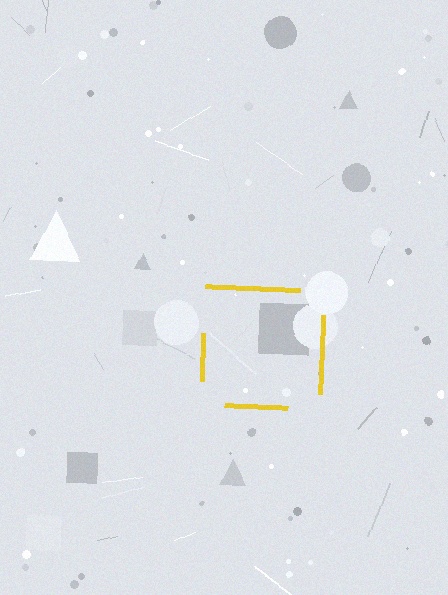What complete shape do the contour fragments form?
The contour fragments form a square.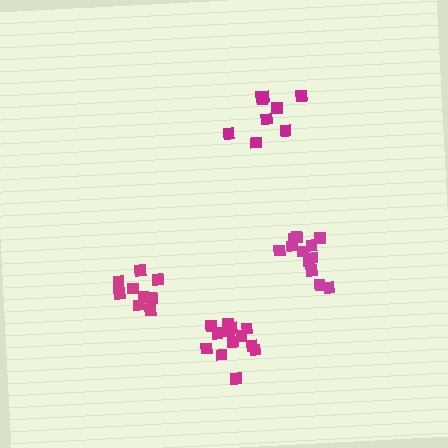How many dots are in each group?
Group 1: 9 dots, Group 2: 12 dots, Group 3: 13 dots, Group 4: 9 dots (43 total).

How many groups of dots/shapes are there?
There are 4 groups.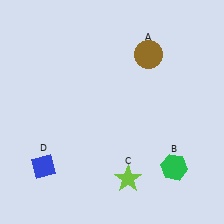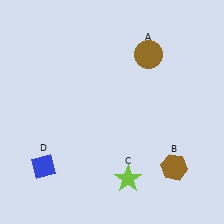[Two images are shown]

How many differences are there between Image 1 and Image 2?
There is 1 difference between the two images.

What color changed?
The hexagon (B) changed from green in Image 1 to brown in Image 2.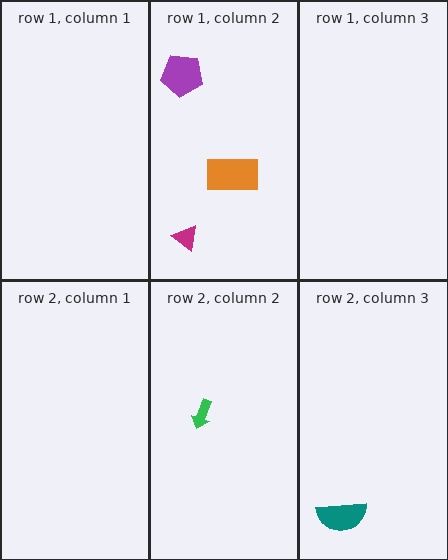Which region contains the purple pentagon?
The row 1, column 2 region.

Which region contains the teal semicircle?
The row 2, column 3 region.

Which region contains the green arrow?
The row 2, column 2 region.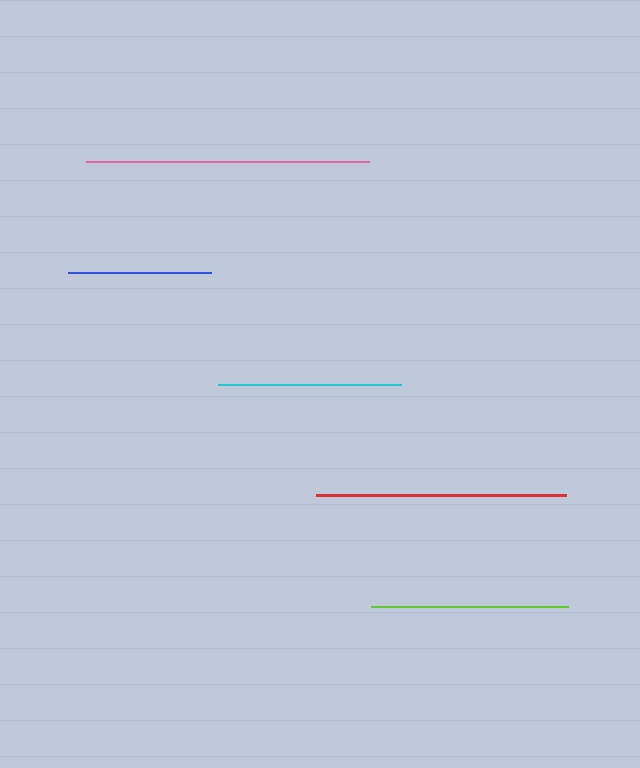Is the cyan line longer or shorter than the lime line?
The lime line is longer than the cyan line.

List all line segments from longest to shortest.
From longest to shortest: pink, red, lime, cyan, blue.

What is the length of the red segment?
The red segment is approximately 250 pixels long.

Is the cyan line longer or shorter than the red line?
The red line is longer than the cyan line.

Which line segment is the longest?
The pink line is the longest at approximately 283 pixels.